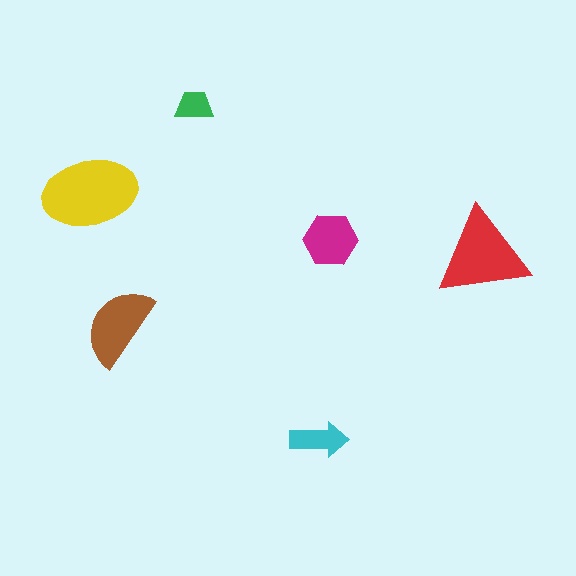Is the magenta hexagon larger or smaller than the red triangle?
Smaller.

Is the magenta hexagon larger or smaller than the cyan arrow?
Larger.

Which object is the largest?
The yellow ellipse.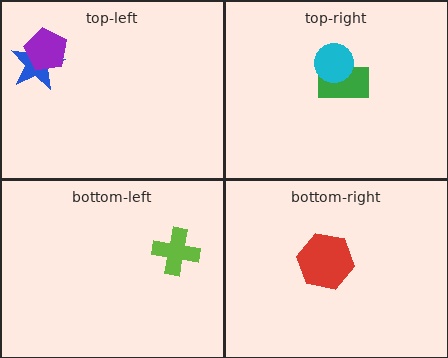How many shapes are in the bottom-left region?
1.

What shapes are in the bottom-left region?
The lime cross.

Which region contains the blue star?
The top-left region.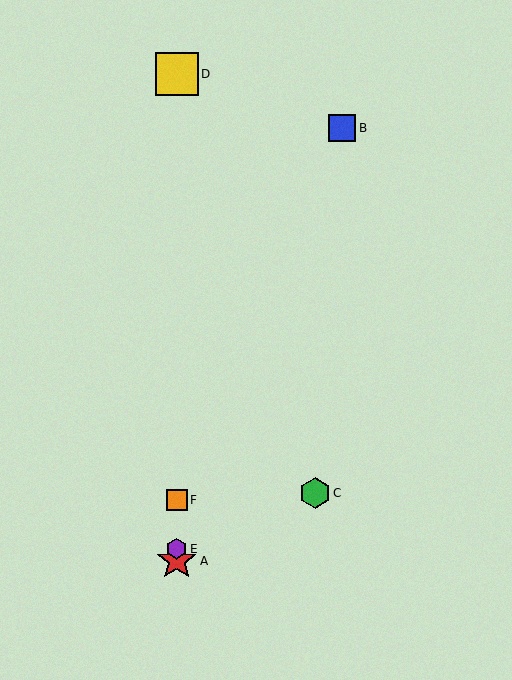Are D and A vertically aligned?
Yes, both are at x≈177.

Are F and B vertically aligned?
No, F is at x≈177 and B is at x≈342.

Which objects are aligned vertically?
Objects A, D, E, F are aligned vertically.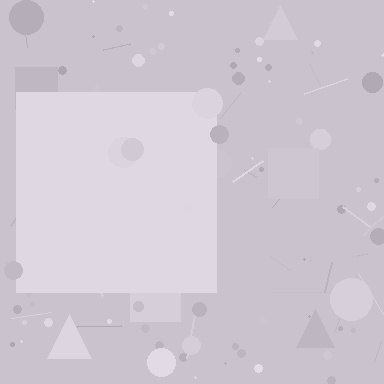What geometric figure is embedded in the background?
A square is embedded in the background.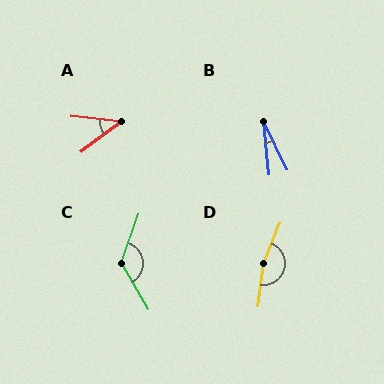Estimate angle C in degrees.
Approximately 130 degrees.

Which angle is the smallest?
B, at approximately 21 degrees.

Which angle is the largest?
D, at approximately 165 degrees.